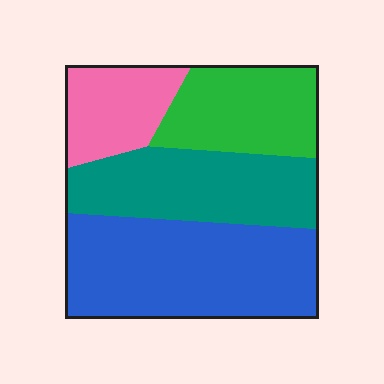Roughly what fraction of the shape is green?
Green covers about 20% of the shape.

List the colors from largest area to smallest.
From largest to smallest: blue, teal, green, pink.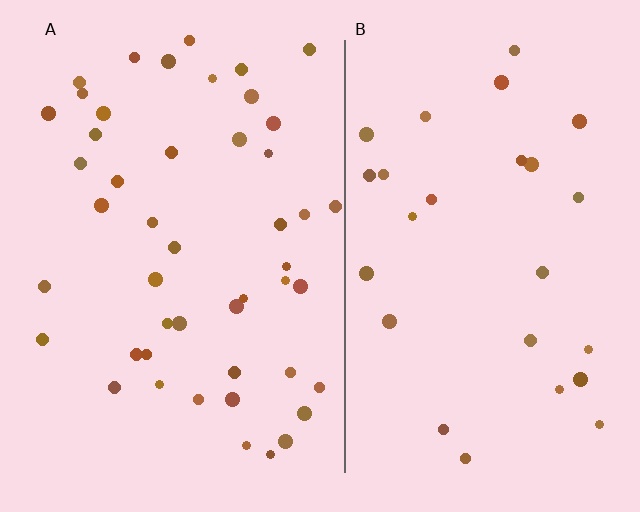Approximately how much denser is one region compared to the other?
Approximately 1.8× — region A over region B.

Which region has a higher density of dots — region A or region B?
A (the left).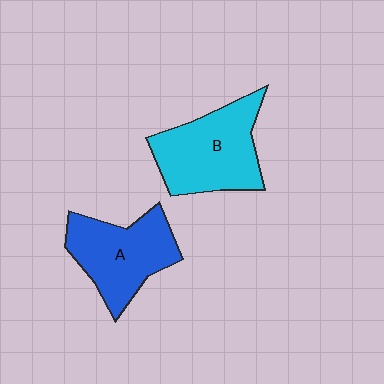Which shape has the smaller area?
Shape A (blue).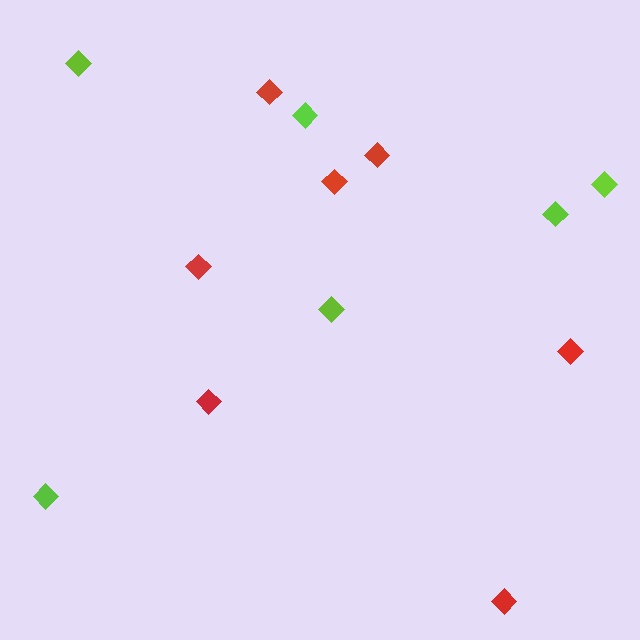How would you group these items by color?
There are 2 groups: one group of lime diamonds (6) and one group of red diamonds (7).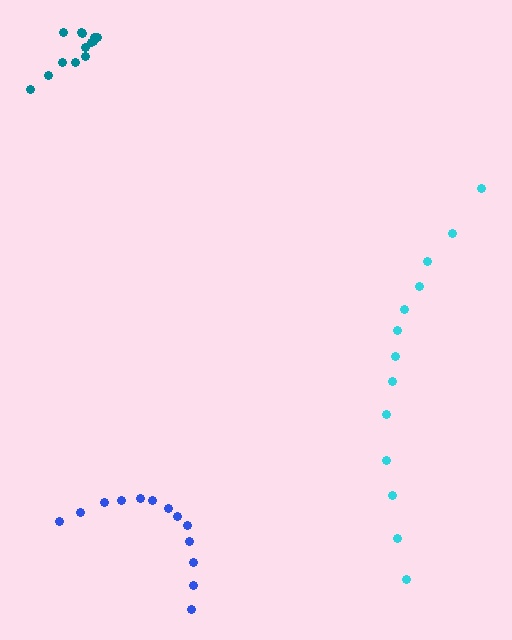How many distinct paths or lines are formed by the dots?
There are 3 distinct paths.